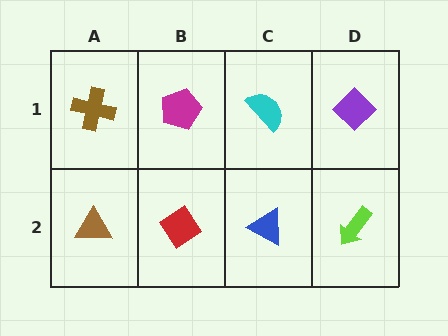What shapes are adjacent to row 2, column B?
A magenta pentagon (row 1, column B), a brown triangle (row 2, column A), a blue triangle (row 2, column C).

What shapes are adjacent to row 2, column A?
A brown cross (row 1, column A), a red diamond (row 2, column B).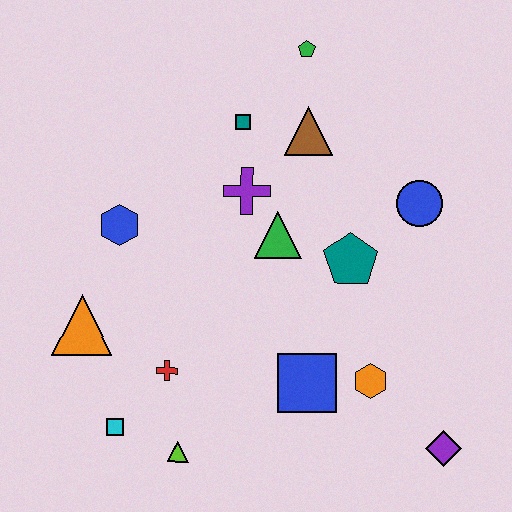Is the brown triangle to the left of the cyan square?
No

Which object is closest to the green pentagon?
The brown triangle is closest to the green pentagon.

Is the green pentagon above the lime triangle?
Yes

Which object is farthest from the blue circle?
The cyan square is farthest from the blue circle.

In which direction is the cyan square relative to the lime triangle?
The cyan square is to the left of the lime triangle.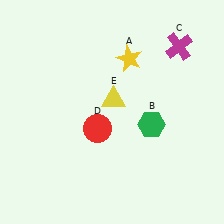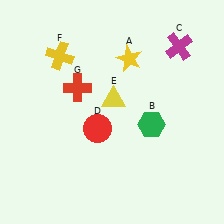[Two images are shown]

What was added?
A yellow cross (F), a red cross (G) were added in Image 2.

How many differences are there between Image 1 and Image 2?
There are 2 differences between the two images.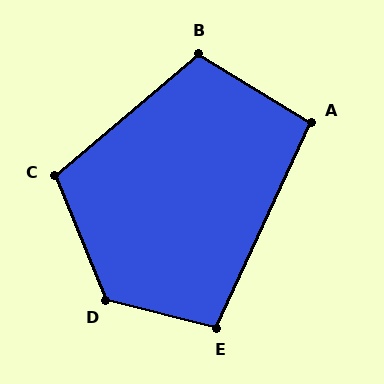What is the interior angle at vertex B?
Approximately 108 degrees (obtuse).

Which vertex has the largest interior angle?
D, at approximately 126 degrees.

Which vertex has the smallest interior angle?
A, at approximately 96 degrees.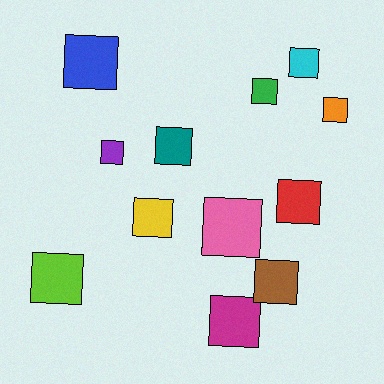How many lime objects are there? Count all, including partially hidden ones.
There is 1 lime object.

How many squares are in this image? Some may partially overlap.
There are 12 squares.